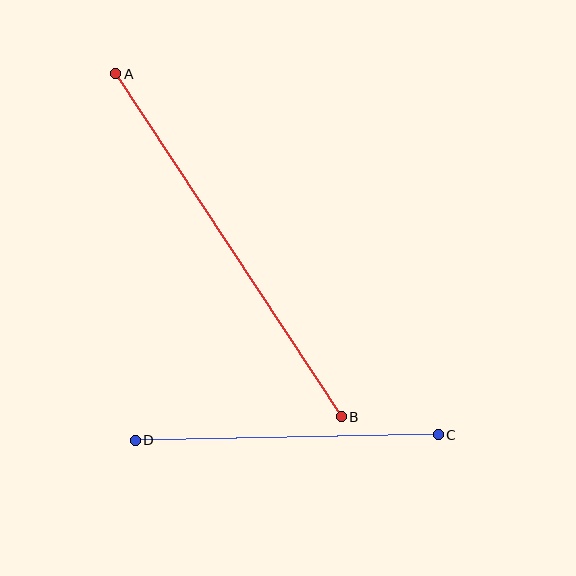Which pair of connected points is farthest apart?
Points A and B are farthest apart.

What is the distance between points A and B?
The distance is approximately 410 pixels.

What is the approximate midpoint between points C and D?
The midpoint is at approximately (287, 438) pixels.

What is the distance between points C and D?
The distance is approximately 303 pixels.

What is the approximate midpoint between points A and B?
The midpoint is at approximately (229, 245) pixels.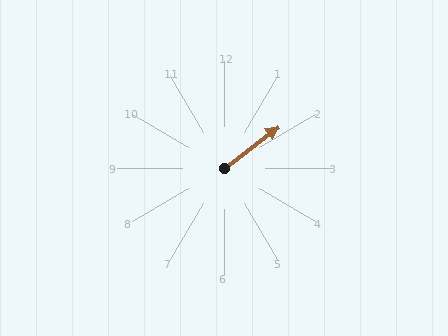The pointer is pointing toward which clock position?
Roughly 2 o'clock.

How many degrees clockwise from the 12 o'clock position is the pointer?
Approximately 53 degrees.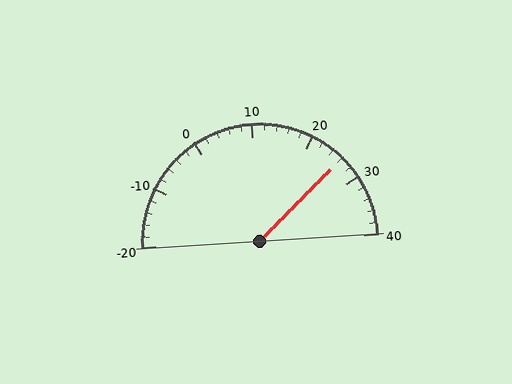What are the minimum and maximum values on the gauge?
The gauge ranges from -20 to 40.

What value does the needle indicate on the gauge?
The needle indicates approximately 26.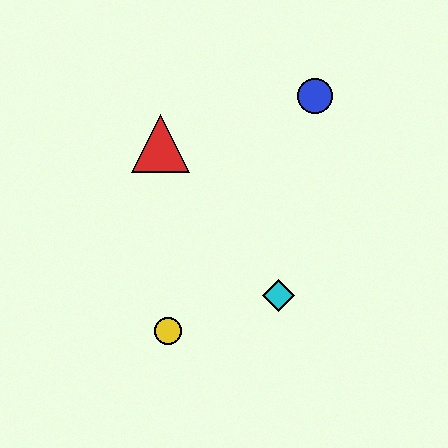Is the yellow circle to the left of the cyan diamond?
Yes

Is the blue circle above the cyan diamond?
Yes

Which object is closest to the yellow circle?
The cyan diamond is closest to the yellow circle.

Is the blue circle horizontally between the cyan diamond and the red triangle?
No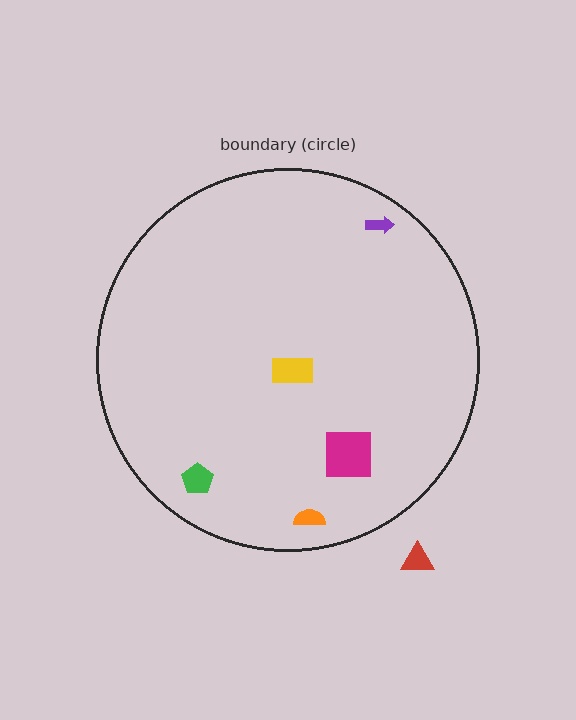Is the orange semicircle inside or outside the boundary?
Inside.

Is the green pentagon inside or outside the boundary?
Inside.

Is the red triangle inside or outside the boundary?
Outside.